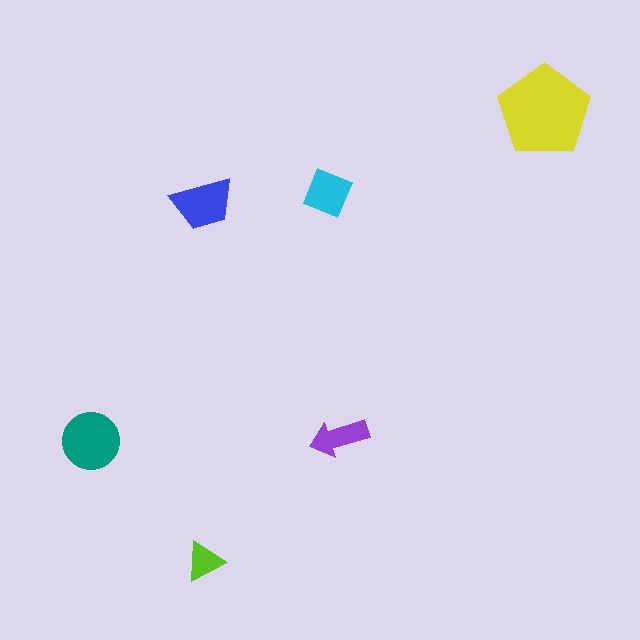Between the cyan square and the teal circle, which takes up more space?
The teal circle.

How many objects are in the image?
There are 6 objects in the image.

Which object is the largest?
The yellow pentagon.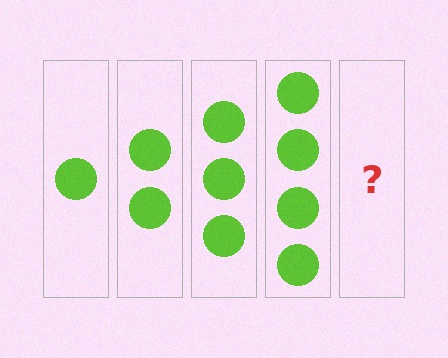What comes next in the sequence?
The next element should be 5 circles.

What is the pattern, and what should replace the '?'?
The pattern is that each step adds one more circle. The '?' should be 5 circles.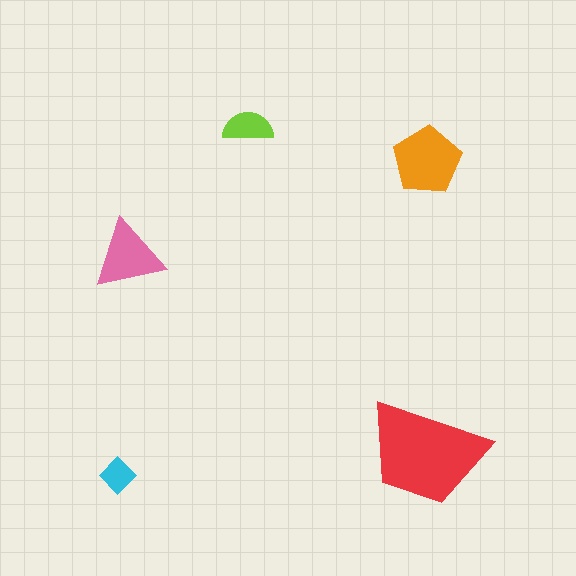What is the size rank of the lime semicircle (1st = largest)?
4th.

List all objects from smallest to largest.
The cyan diamond, the lime semicircle, the pink triangle, the orange pentagon, the red trapezoid.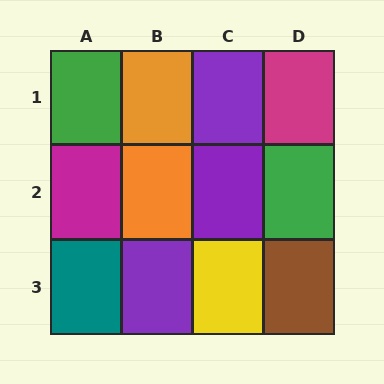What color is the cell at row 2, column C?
Purple.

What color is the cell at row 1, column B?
Orange.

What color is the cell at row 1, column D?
Magenta.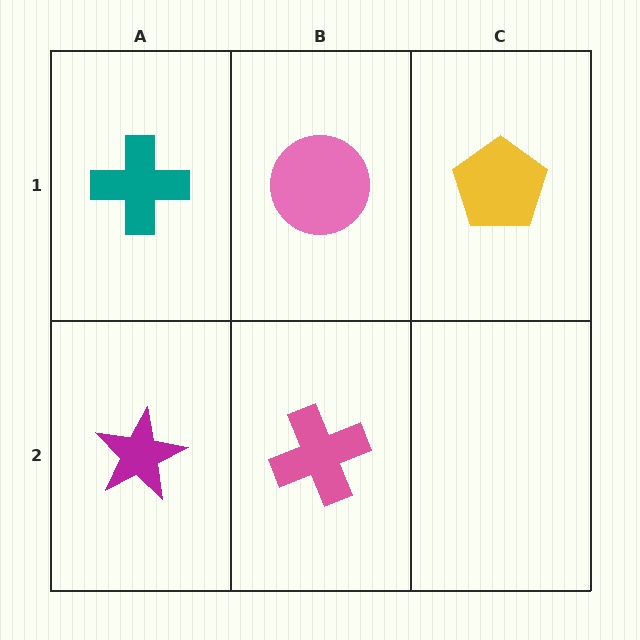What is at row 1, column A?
A teal cross.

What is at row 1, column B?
A pink circle.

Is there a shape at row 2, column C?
No, that cell is empty.